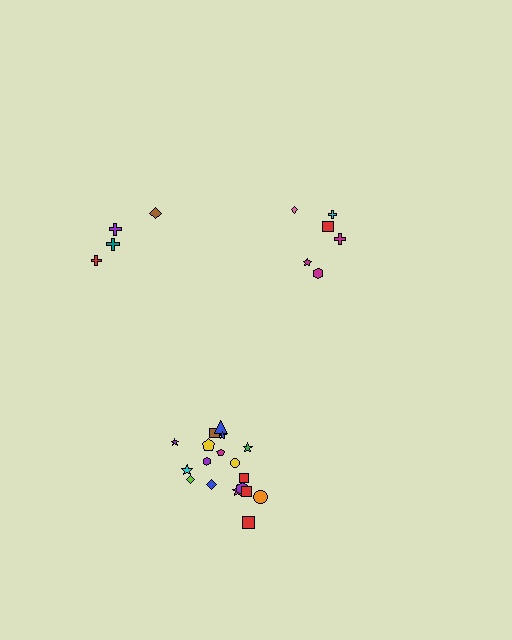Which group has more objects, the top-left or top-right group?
The top-right group.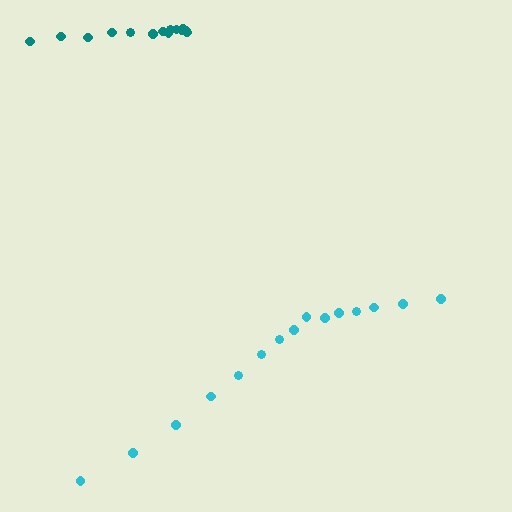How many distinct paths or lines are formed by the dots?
There are 2 distinct paths.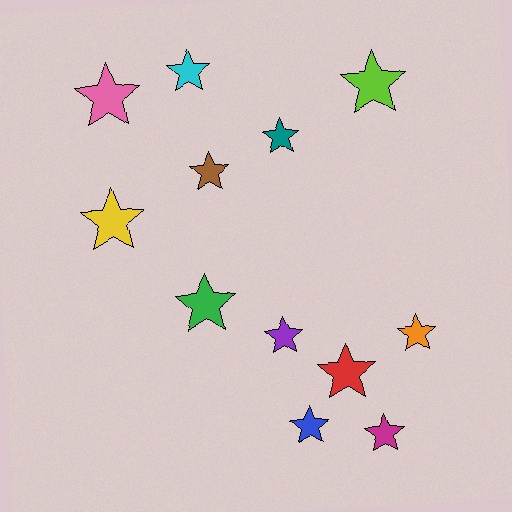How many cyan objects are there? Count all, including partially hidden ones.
There is 1 cyan object.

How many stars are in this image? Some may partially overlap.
There are 12 stars.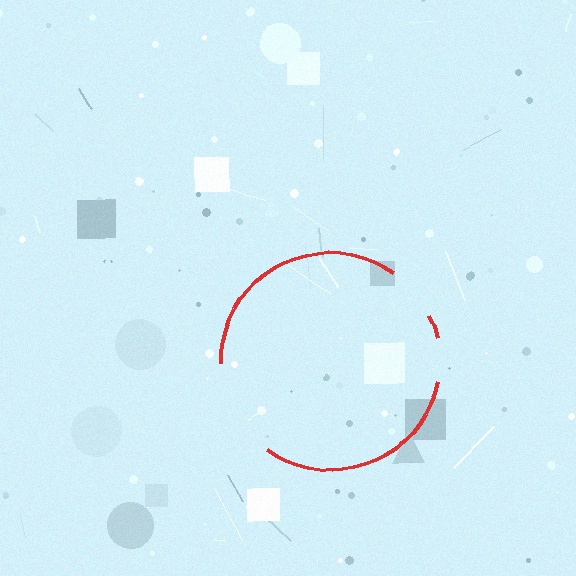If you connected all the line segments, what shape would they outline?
They would outline a circle.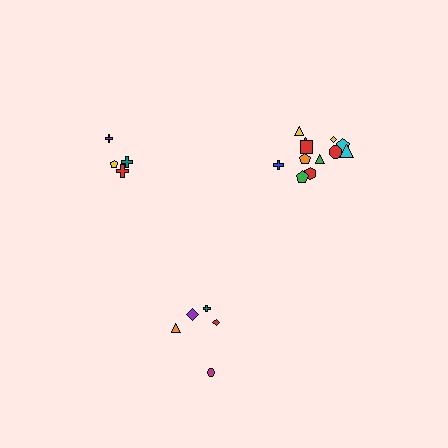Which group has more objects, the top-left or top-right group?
The top-right group.